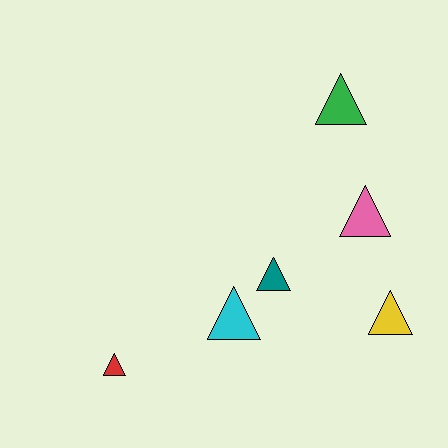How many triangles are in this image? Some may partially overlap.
There are 6 triangles.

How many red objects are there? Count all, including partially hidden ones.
There is 1 red object.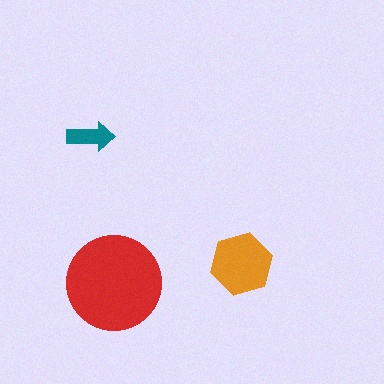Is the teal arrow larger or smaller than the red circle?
Smaller.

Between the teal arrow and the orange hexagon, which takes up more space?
The orange hexagon.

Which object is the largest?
The red circle.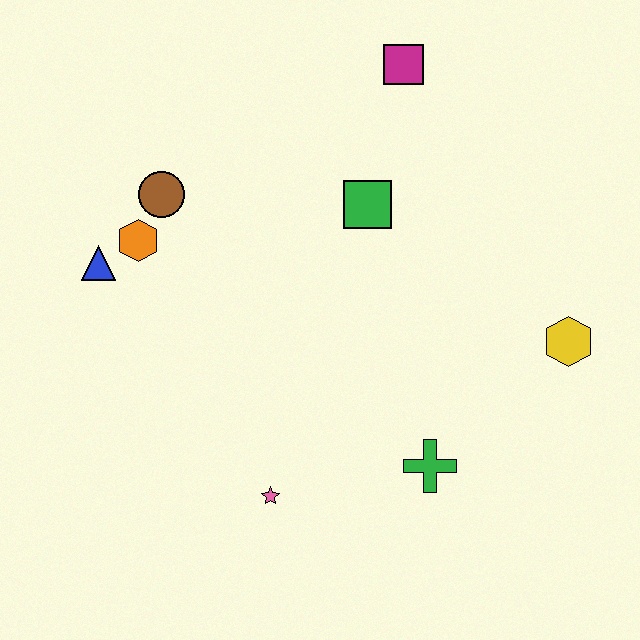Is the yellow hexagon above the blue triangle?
No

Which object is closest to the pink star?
The green cross is closest to the pink star.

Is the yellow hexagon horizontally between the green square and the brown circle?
No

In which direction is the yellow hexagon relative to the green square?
The yellow hexagon is to the right of the green square.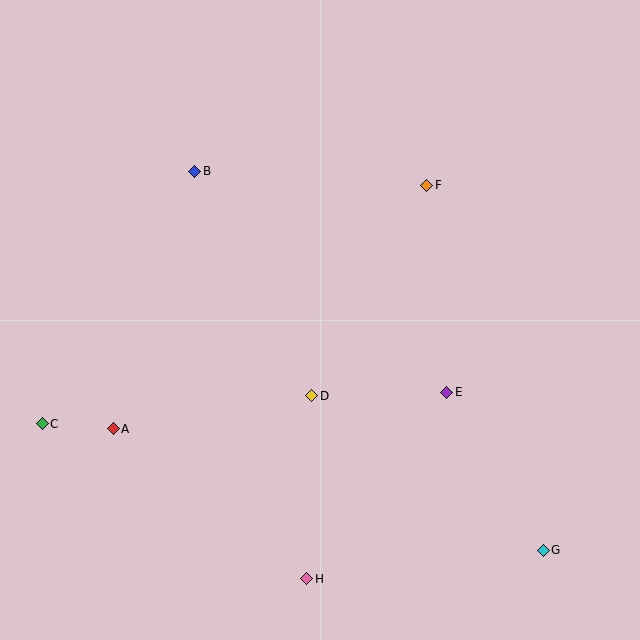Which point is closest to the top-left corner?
Point B is closest to the top-left corner.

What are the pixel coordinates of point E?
Point E is at (447, 392).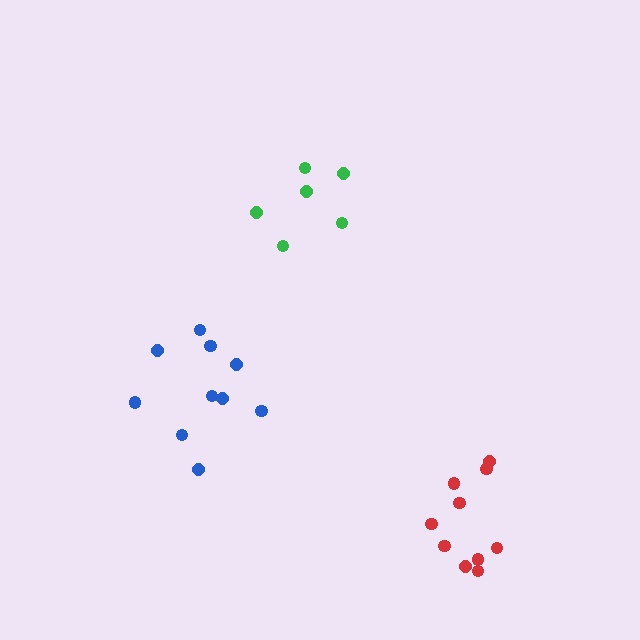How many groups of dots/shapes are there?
There are 3 groups.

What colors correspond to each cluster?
The clusters are colored: red, green, blue.